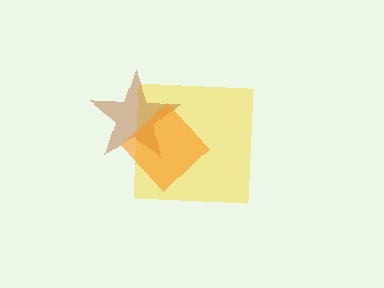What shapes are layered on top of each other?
The layered shapes are: a yellow square, a brown star, an orange diamond.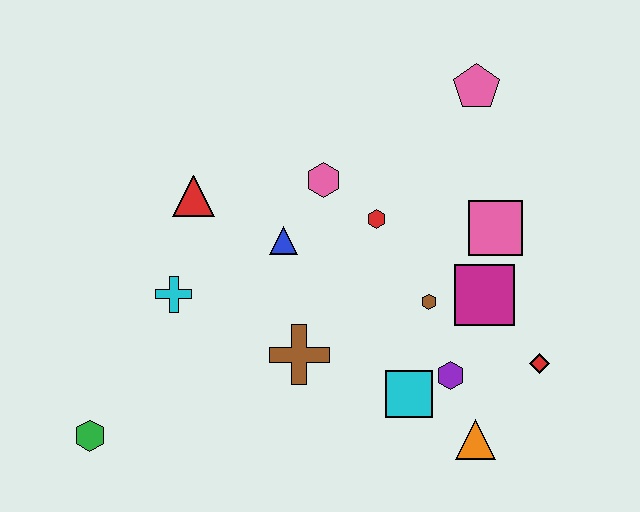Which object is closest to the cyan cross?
The red triangle is closest to the cyan cross.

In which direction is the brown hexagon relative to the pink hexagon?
The brown hexagon is below the pink hexagon.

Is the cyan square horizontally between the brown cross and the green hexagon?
No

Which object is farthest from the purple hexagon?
The green hexagon is farthest from the purple hexagon.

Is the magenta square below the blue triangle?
Yes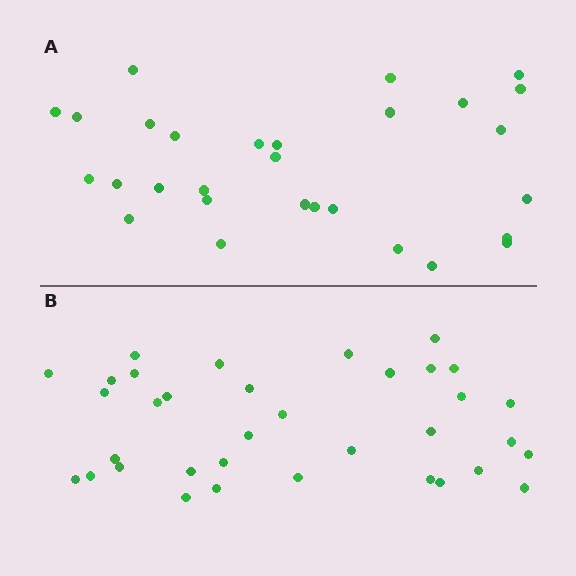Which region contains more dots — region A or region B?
Region B (the bottom region) has more dots.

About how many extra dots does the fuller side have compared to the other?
Region B has about 6 more dots than region A.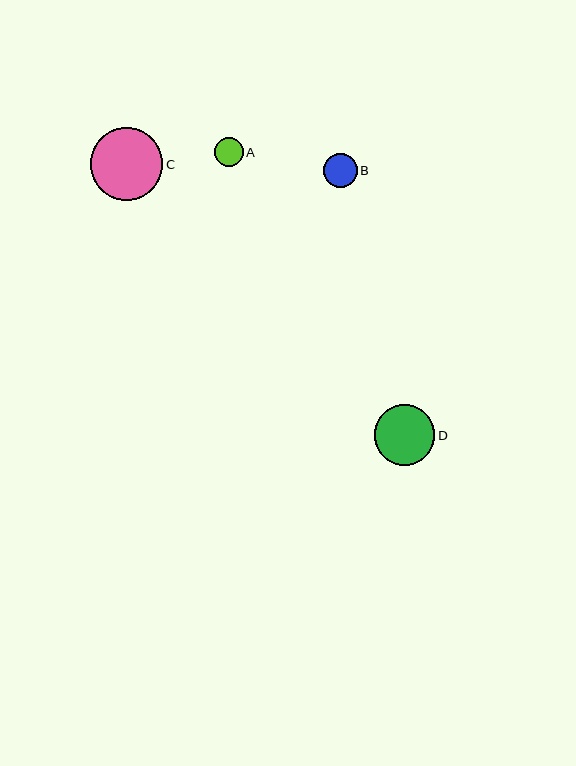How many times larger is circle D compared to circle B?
Circle D is approximately 1.8 times the size of circle B.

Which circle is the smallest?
Circle A is the smallest with a size of approximately 29 pixels.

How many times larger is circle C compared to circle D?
Circle C is approximately 1.2 times the size of circle D.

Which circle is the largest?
Circle C is the largest with a size of approximately 72 pixels.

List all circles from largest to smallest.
From largest to smallest: C, D, B, A.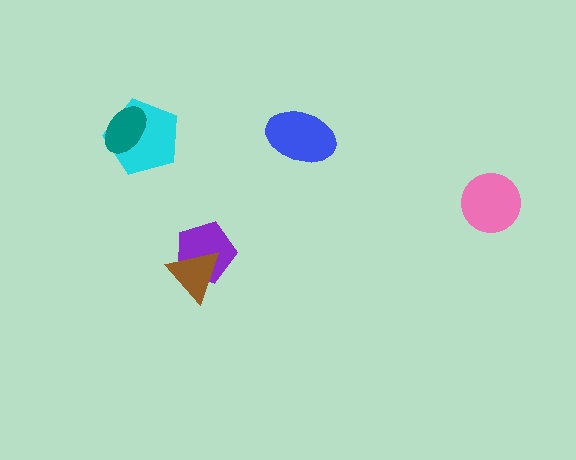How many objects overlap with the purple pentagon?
1 object overlaps with the purple pentagon.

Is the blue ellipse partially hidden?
No, no other shape covers it.